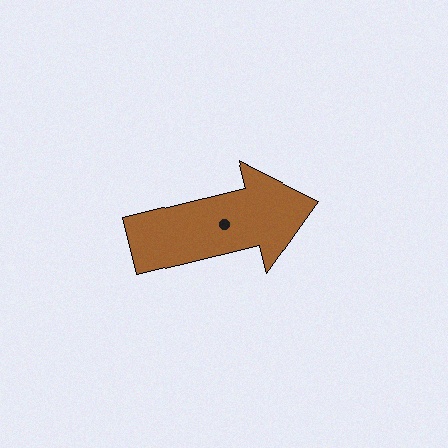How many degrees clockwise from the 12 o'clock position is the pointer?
Approximately 76 degrees.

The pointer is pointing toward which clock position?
Roughly 3 o'clock.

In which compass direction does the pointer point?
East.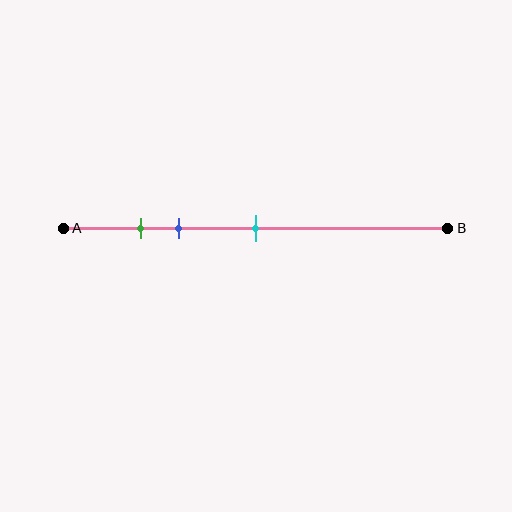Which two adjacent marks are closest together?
The green and blue marks are the closest adjacent pair.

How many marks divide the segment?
There are 3 marks dividing the segment.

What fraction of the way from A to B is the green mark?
The green mark is approximately 20% (0.2) of the way from A to B.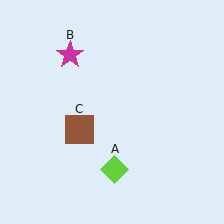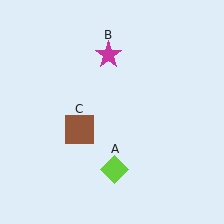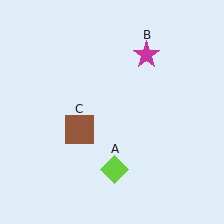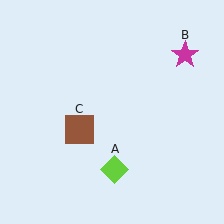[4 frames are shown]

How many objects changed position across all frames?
1 object changed position: magenta star (object B).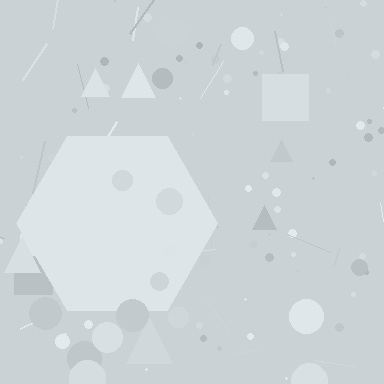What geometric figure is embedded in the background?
A hexagon is embedded in the background.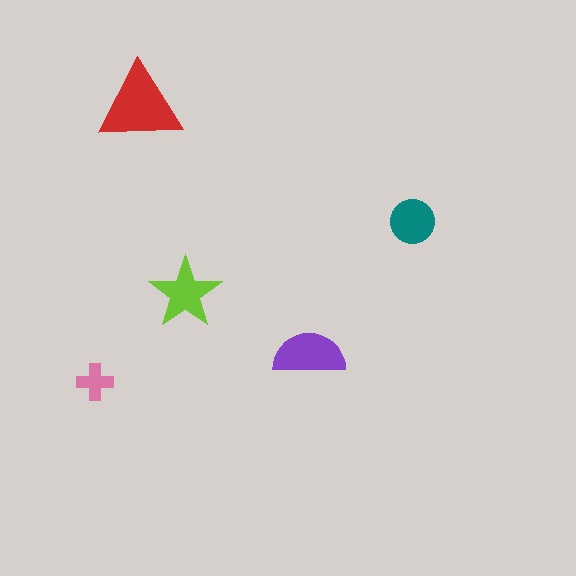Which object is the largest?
The red triangle.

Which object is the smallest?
The pink cross.